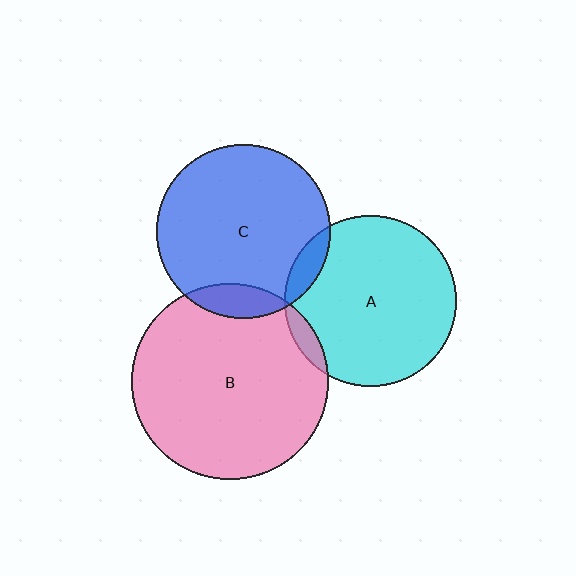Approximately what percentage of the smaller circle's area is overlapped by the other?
Approximately 10%.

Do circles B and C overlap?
Yes.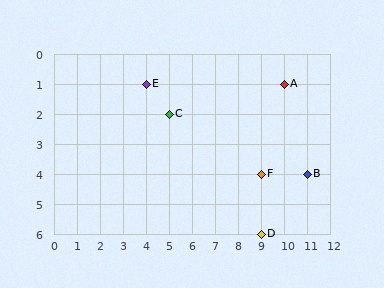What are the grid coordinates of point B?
Point B is at grid coordinates (11, 4).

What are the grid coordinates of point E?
Point E is at grid coordinates (4, 1).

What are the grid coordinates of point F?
Point F is at grid coordinates (9, 4).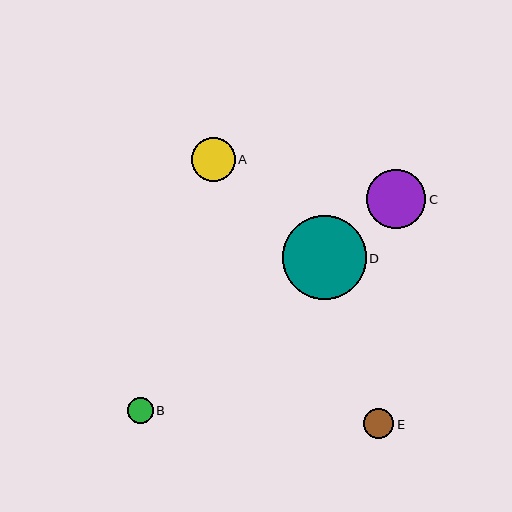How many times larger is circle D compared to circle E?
Circle D is approximately 2.7 times the size of circle E.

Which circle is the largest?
Circle D is the largest with a size of approximately 84 pixels.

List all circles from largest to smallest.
From largest to smallest: D, C, A, E, B.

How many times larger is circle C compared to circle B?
Circle C is approximately 2.3 times the size of circle B.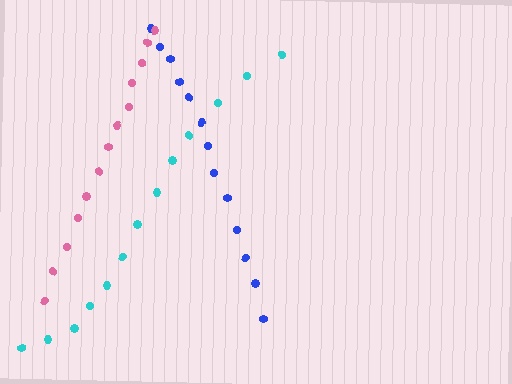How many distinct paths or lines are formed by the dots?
There are 3 distinct paths.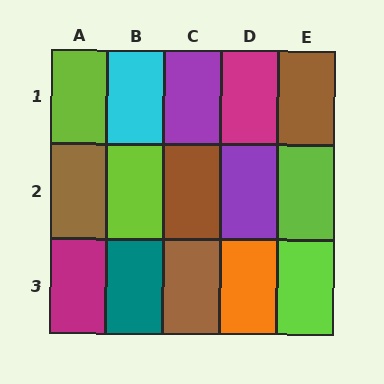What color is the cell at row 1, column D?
Magenta.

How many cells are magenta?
2 cells are magenta.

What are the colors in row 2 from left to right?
Brown, lime, brown, purple, lime.